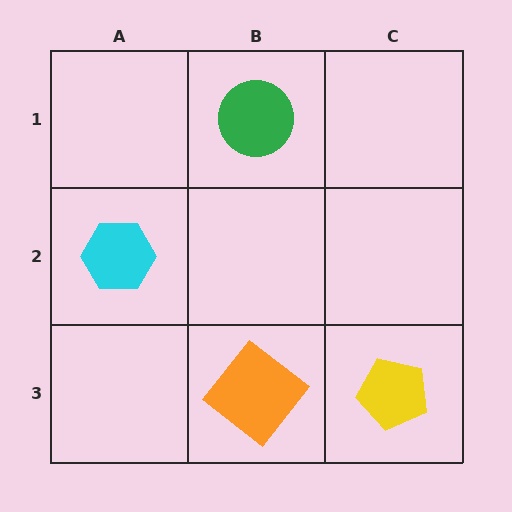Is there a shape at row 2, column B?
No, that cell is empty.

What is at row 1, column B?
A green circle.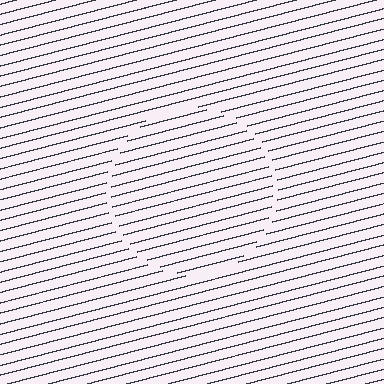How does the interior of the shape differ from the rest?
The interior of the shape contains the same grating, shifted by half a period — the contour is defined by the phase discontinuity where line-ends from the inner and outer gratings abut.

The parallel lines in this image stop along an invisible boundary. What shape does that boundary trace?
An illusory circle. The interior of the shape contains the same grating, shifted by half a period — the contour is defined by the phase discontinuity where line-ends from the inner and outer gratings abut.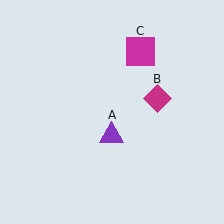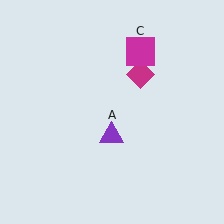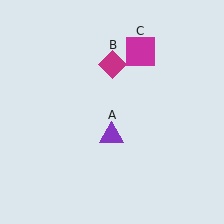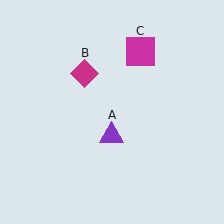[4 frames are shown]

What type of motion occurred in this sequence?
The magenta diamond (object B) rotated counterclockwise around the center of the scene.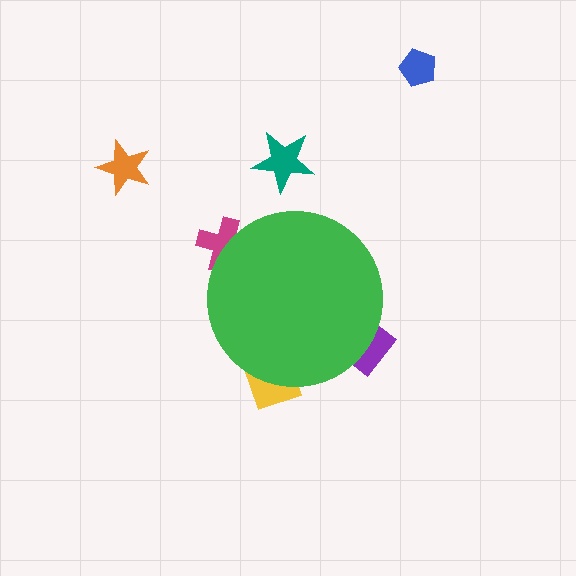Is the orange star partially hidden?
No, the orange star is fully visible.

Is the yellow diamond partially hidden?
Yes, the yellow diamond is partially hidden behind the green circle.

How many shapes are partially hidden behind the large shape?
3 shapes are partially hidden.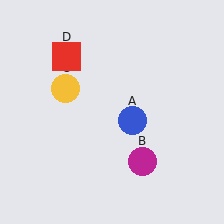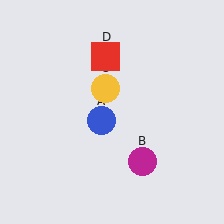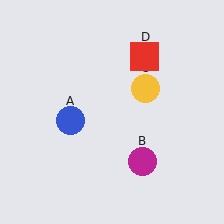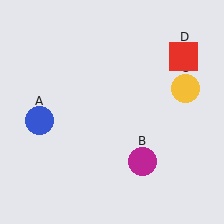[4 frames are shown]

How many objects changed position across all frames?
3 objects changed position: blue circle (object A), yellow circle (object C), red square (object D).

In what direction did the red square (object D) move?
The red square (object D) moved right.